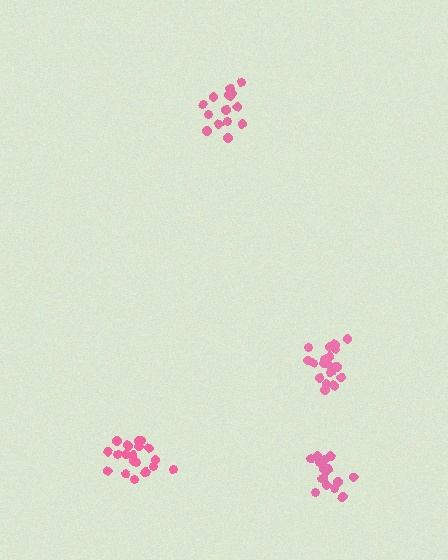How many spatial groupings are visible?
There are 4 spatial groupings.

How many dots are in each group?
Group 1: 19 dots, Group 2: 16 dots, Group 3: 20 dots, Group 4: 17 dots (72 total).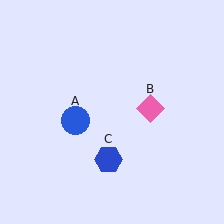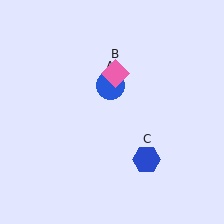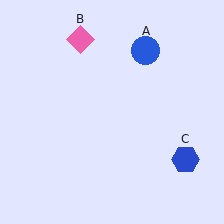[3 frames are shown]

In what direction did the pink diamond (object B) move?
The pink diamond (object B) moved up and to the left.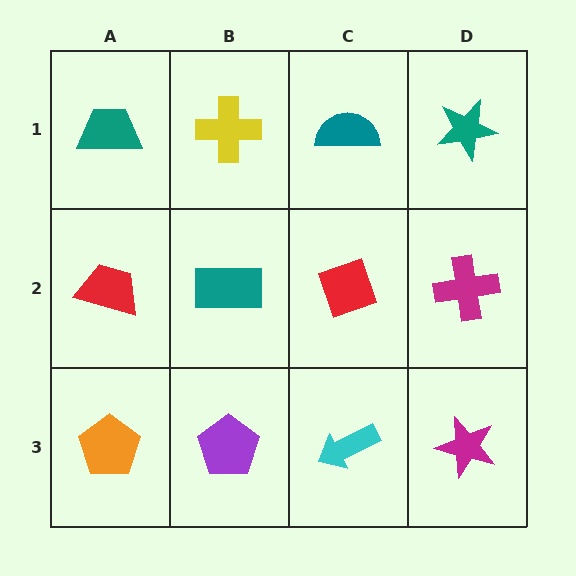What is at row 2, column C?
A red diamond.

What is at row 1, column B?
A yellow cross.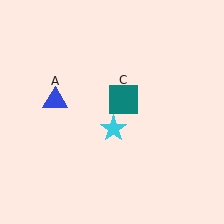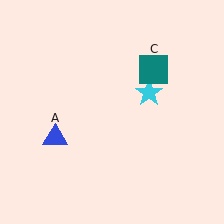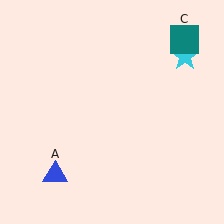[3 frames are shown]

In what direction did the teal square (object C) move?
The teal square (object C) moved up and to the right.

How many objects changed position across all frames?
3 objects changed position: blue triangle (object A), cyan star (object B), teal square (object C).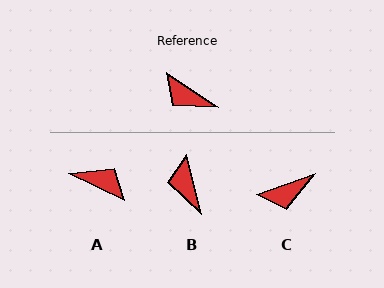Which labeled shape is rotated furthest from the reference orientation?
A, about 173 degrees away.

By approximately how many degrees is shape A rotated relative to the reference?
Approximately 173 degrees clockwise.